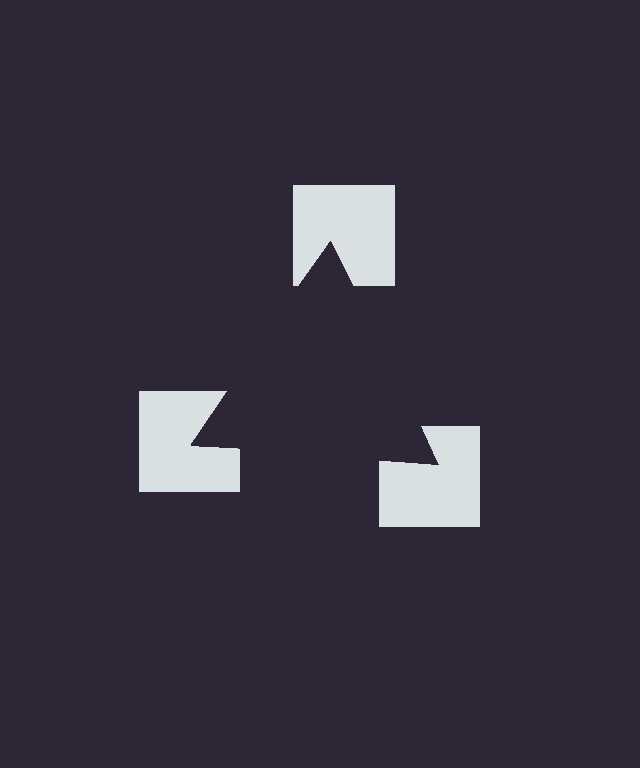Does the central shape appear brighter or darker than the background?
It typically appears slightly darker than the background, even though no actual brightness change is drawn.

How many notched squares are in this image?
There are 3 — one at each vertex of the illusory triangle.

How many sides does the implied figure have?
3 sides.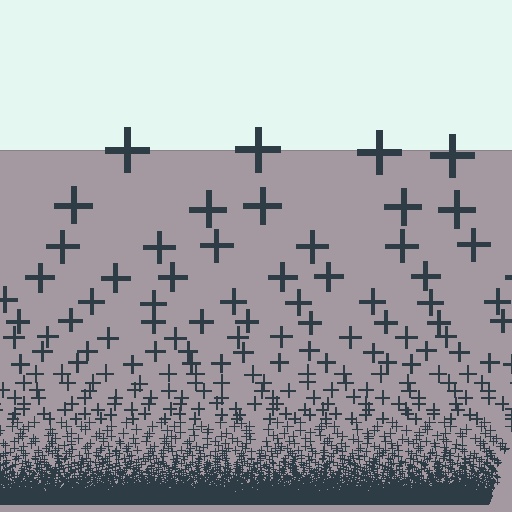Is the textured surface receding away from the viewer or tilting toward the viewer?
The surface appears to tilt toward the viewer. Texture elements get larger and sparser toward the top.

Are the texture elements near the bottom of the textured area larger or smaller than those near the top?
Smaller. The gradient is inverted — elements near the bottom are smaller and denser.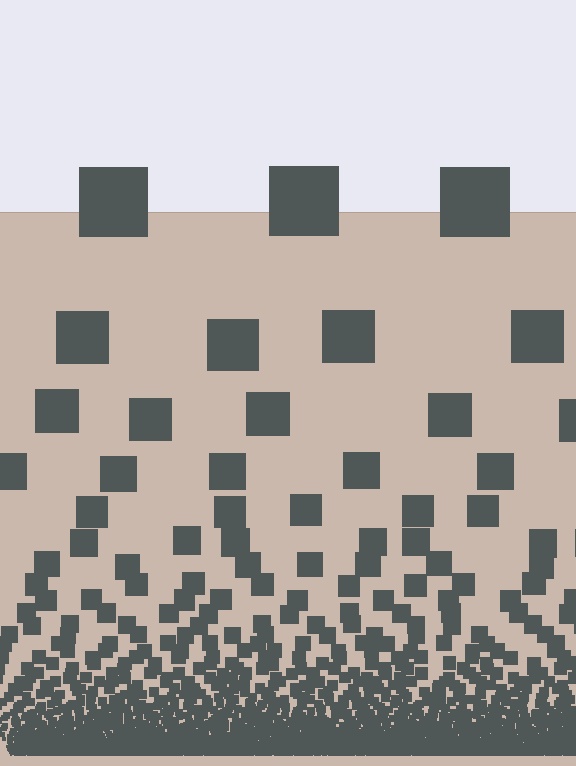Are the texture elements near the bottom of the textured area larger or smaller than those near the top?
Smaller. The gradient is inverted — elements near the bottom are smaller and denser.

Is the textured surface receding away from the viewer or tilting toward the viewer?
The surface appears to tilt toward the viewer. Texture elements get larger and sparser toward the top.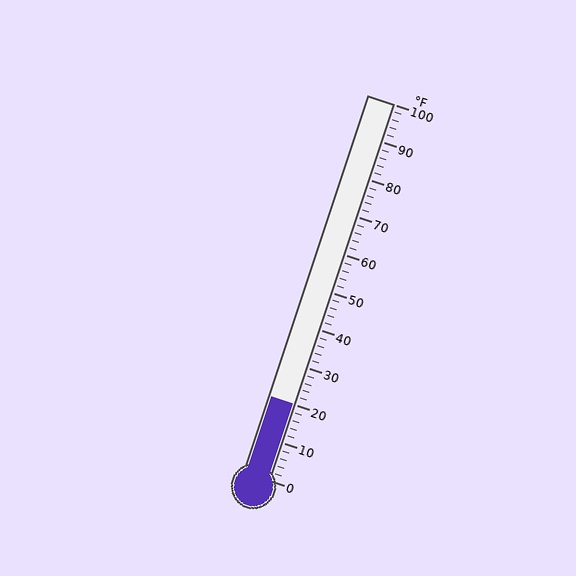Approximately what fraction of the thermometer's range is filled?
The thermometer is filled to approximately 20% of its range.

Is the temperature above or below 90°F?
The temperature is below 90°F.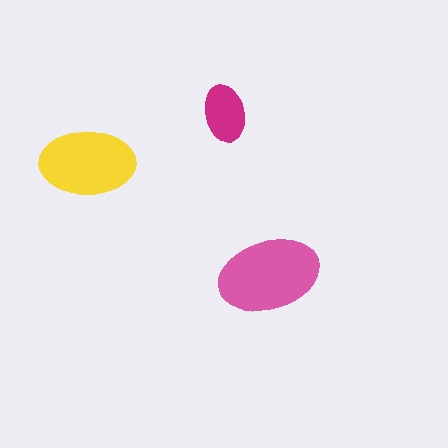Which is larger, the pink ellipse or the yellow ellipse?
The pink one.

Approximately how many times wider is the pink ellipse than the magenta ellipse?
About 2 times wider.